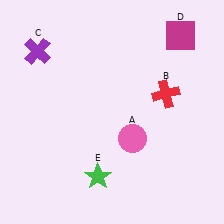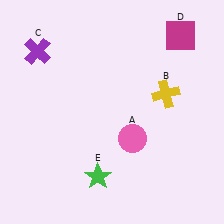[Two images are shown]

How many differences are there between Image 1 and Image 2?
There is 1 difference between the two images.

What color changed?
The cross (B) changed from red in Image 1 to yellow in Image 2.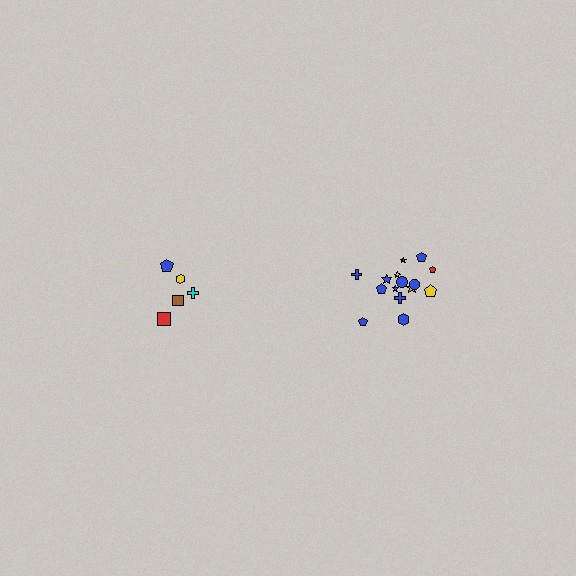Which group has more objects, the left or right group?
The right group.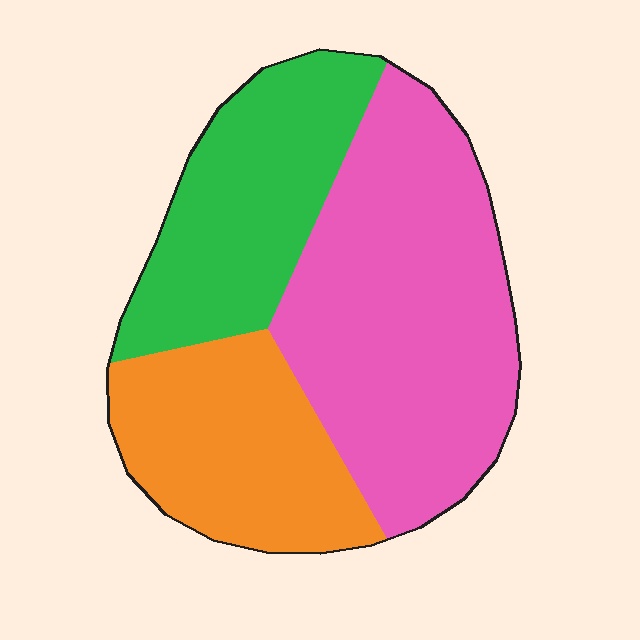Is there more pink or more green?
Pink.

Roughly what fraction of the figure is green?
Green takes up about one quarter (1/4) of the figure.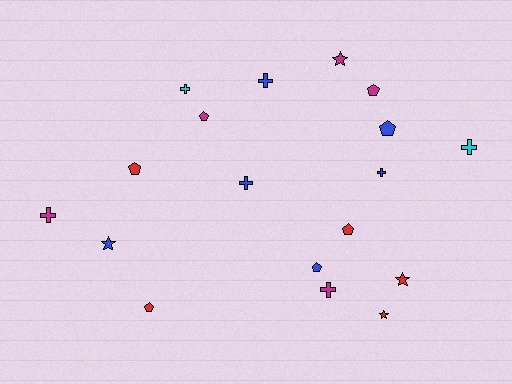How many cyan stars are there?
There are no cyan stars.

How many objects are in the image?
There are 18 objects.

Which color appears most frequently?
Blue, with 6 objects.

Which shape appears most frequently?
Cross, with 7 objects.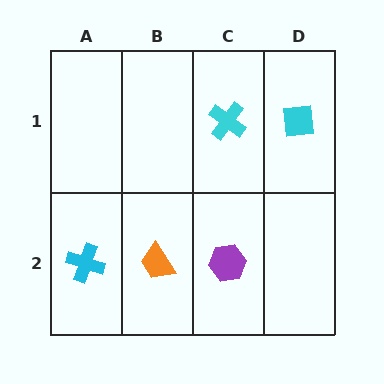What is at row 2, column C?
A purple hexagon.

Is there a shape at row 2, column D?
No, that cell is empty.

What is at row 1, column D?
A cyan square.